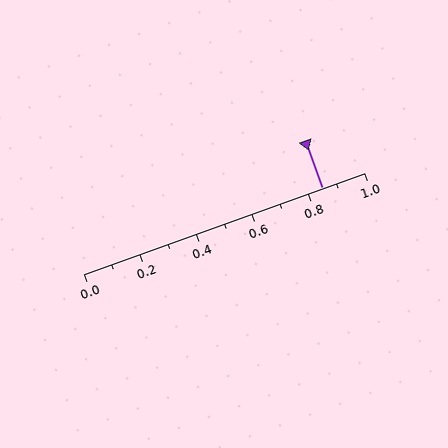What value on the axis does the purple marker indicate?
The marker indicates approximately 0.85.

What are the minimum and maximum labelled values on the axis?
The axis runs from 0.0 to 1.0.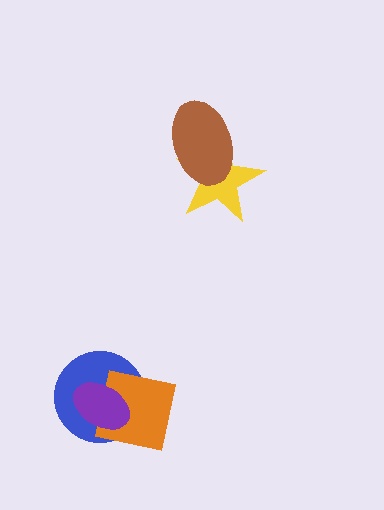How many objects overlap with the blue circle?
2 objects overlap with the blue circle.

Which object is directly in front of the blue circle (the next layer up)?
The orange square is directly in front of the blue circle.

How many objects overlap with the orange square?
2 objects overlap with the orange square.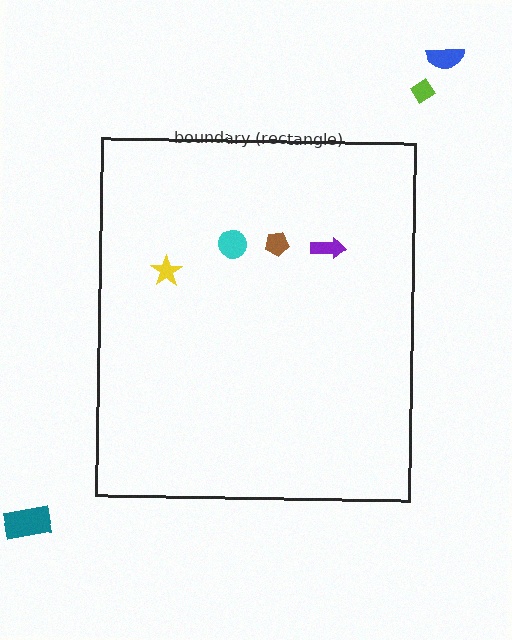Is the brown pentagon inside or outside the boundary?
Inside.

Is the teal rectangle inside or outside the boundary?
Outside.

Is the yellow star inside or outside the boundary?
Inside.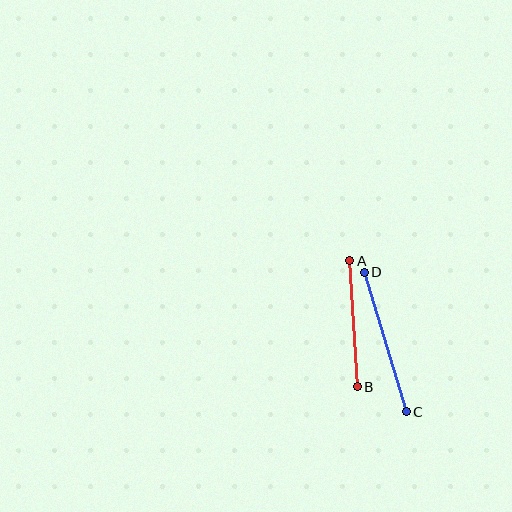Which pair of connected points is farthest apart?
Points C and D are farthest apart.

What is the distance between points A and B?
The distance is approximately 126 pixels.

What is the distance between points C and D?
The distance is approximately 146 pixels.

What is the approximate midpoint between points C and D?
The midpoint is at approximately (385, 342) pixels.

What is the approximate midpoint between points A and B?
The midpoint is at approximately (353, 324) pixels.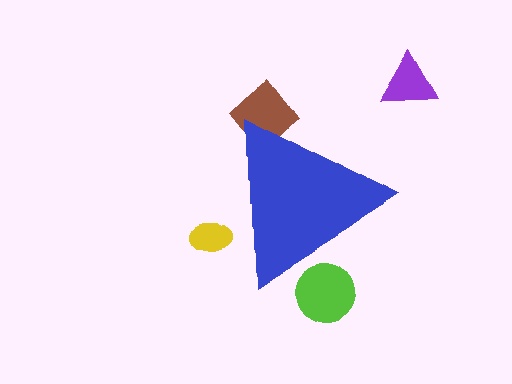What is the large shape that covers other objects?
A blue triangle.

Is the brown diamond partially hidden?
Yes, the brown diamond is partially hidden behind the blue triangle.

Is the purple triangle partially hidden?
No, the purple triangle is fully visible.